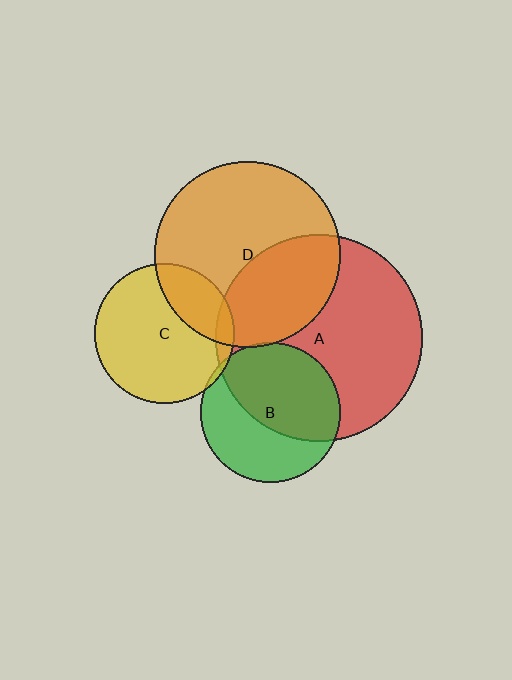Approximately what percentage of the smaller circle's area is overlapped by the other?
Approximately 35%.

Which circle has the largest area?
Circle A (red).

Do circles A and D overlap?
Yes.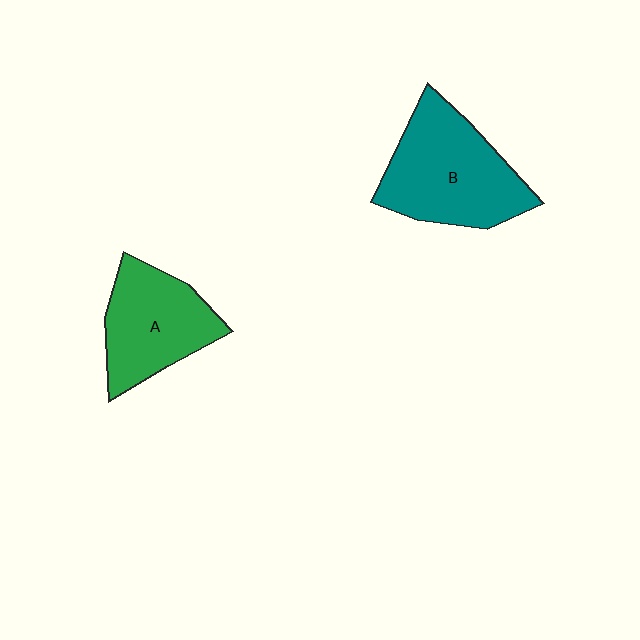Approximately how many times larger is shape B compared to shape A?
Approximately 1.3 times.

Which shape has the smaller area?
Shape A (green).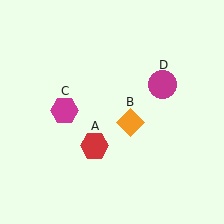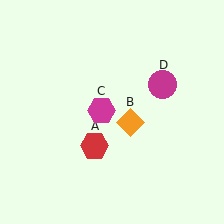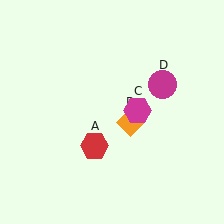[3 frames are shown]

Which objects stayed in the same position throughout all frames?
Red hexagon (object A) and orange diamond (object B) and magenta circle (object D) remained stationary.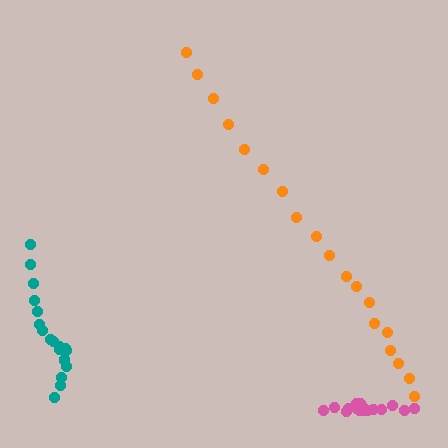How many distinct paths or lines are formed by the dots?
There are 3 distinct paths.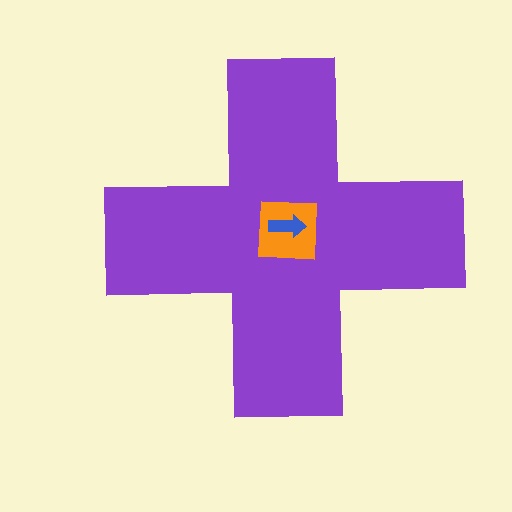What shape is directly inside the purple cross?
The orange square.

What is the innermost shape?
The blue arrow.